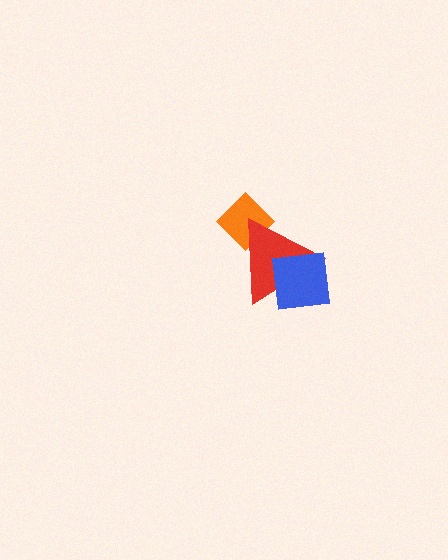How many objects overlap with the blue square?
1 object overlaps with the blue square.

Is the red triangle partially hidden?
Yes, it is partially covered by another shape.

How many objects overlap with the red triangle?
2 objects overlap with the red triangle.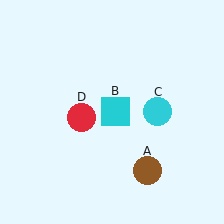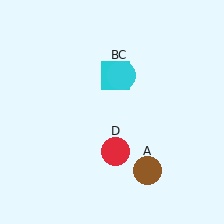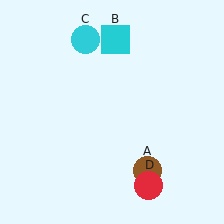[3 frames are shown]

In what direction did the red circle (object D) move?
The red circle (object D) moved down and to the right.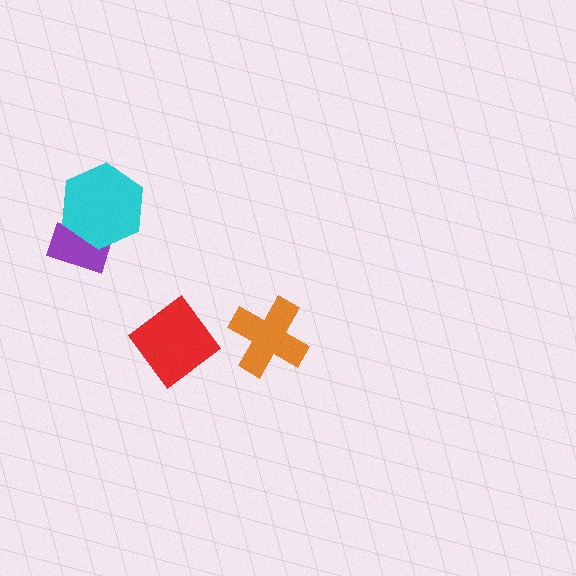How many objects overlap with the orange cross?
0 objects overlap with the orange cross.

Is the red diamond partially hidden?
No, no other shape covers it.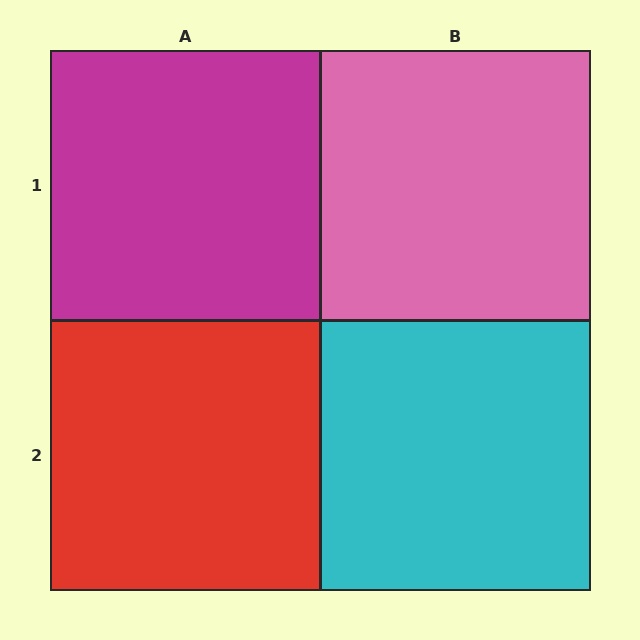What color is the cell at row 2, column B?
Cyan.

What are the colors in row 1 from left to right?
Magenta, pink.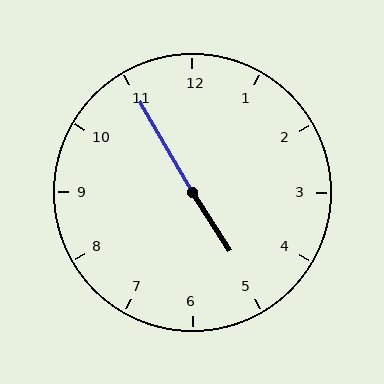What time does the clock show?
4:55.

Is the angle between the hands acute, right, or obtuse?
It is obtuse.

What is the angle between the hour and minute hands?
Approximately 178 degrees.